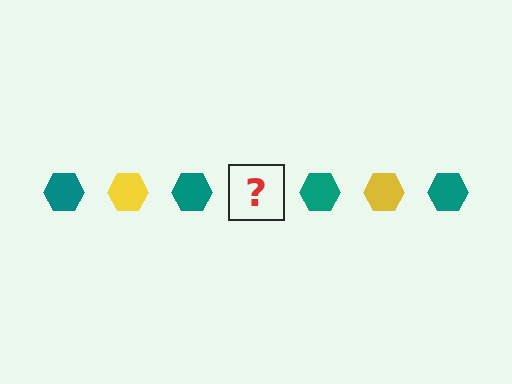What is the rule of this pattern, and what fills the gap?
The rule is that the pattern cycles through teal, yellow hexagons. The gap should be filled with a yellow hexagon.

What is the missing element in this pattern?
The missing element is a yellow hexagon.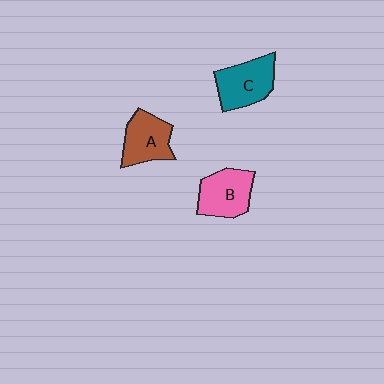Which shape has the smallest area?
Shape A (brown).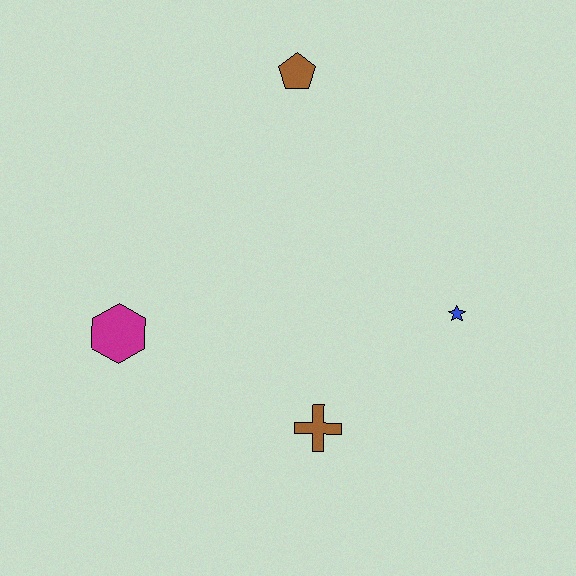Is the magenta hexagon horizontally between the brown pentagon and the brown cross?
No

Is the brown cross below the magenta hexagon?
Yes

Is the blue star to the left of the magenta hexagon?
No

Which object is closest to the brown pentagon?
The blue star is closest to the brown pentagon.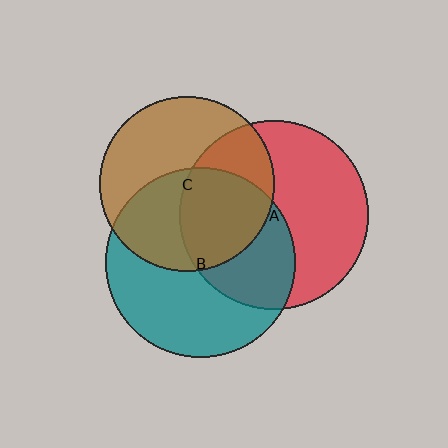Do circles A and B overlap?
Yes.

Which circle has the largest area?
Circle B (teal).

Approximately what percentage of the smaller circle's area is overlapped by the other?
Approximately 45%.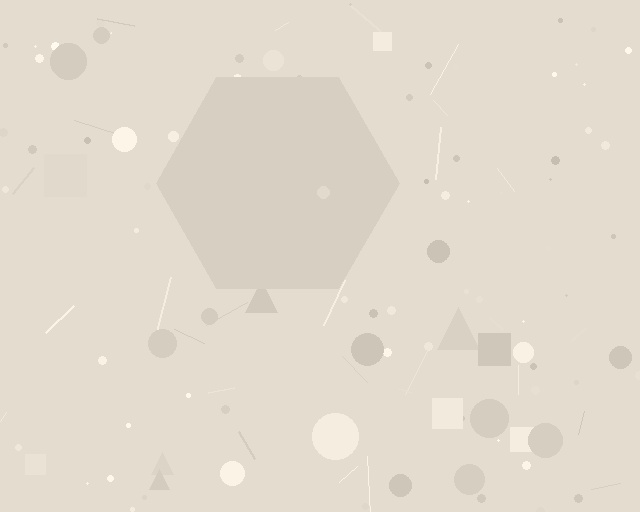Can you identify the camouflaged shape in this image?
The camouflaged shape is a hexagon.